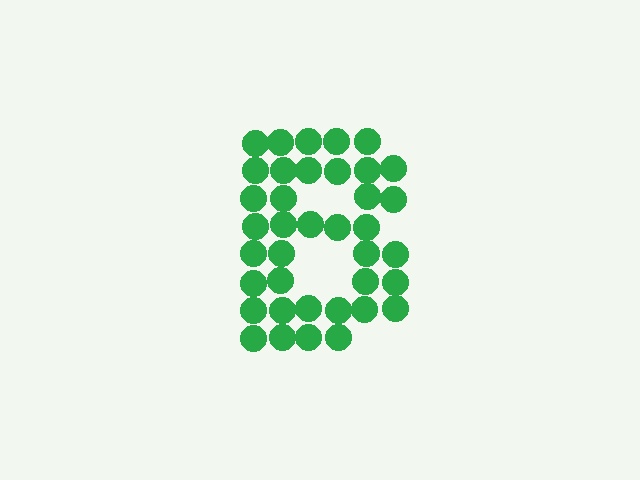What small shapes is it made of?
It is made of small circles.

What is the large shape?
The large shape is the letter B.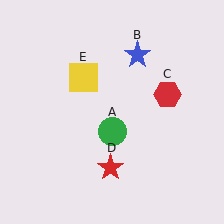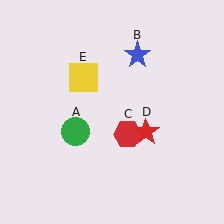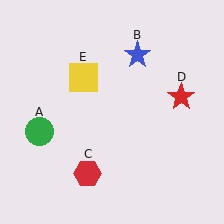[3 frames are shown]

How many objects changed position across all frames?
3 objects changed position: green circle (object A), red hexagon (object C), red star (object D).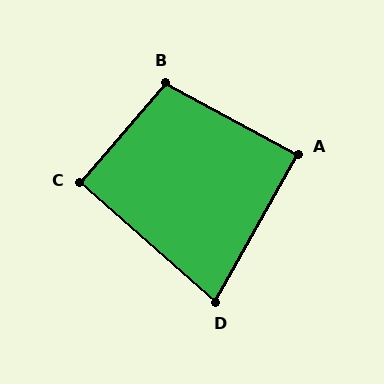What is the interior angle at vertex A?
Approximately 89 degrees (approximately right).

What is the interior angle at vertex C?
Approximately 91 degrees (approximately right).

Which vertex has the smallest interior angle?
D, at approximately 78 degrees.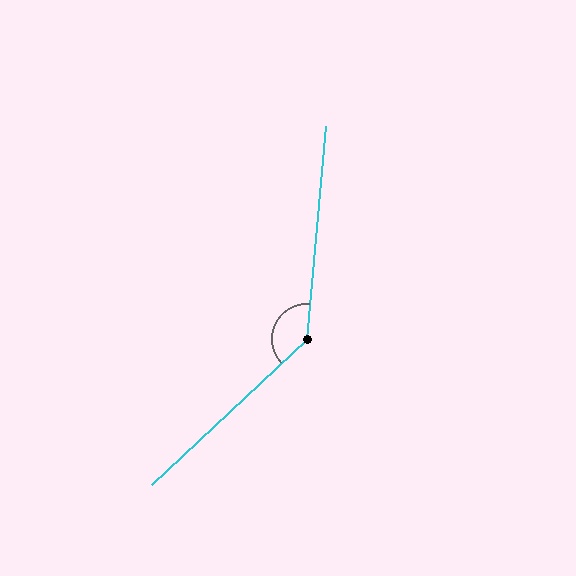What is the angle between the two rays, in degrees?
Approximately 138 degrees.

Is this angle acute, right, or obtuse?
It is obtuse.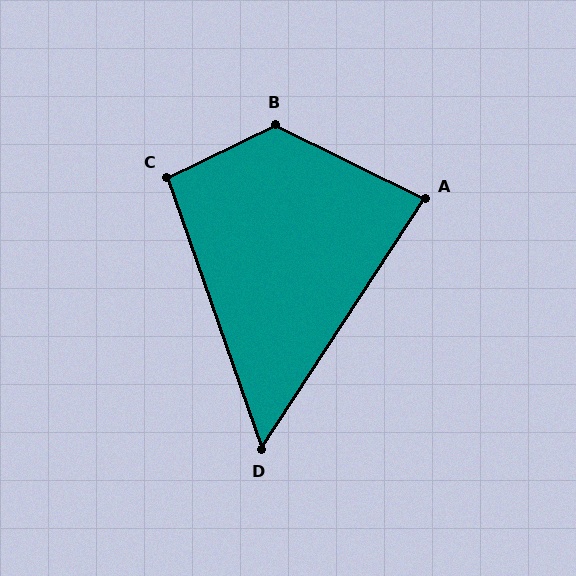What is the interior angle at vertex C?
Approximately 97 degrees (obtuse).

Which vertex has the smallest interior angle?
D, at approximately 52 degrees.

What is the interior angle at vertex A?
Approximately 83 degrees (acute).